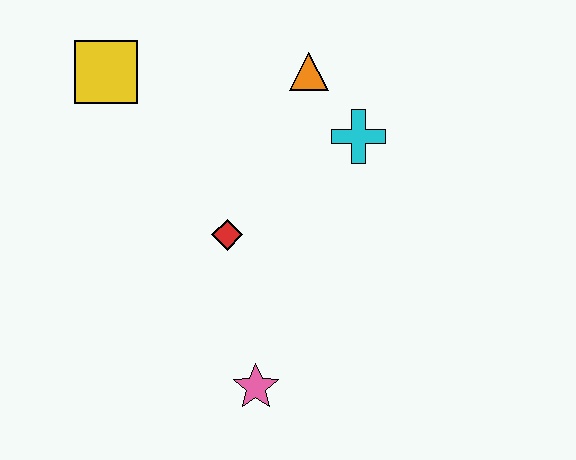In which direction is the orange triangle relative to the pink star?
The orange triangle is above the pink star.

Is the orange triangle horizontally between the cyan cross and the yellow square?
Yes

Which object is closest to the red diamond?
The pink star is closest to the red diamond.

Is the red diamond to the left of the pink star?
Yes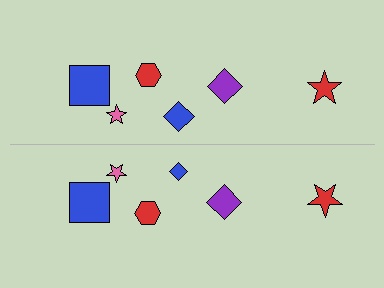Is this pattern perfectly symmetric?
No, the pattern is not perfectly symmetric. The blue diamond on the bottom side has a different size than its mirror counterpart.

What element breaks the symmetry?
The blue diamond on the bottom side has a different size than its mirror counterpart.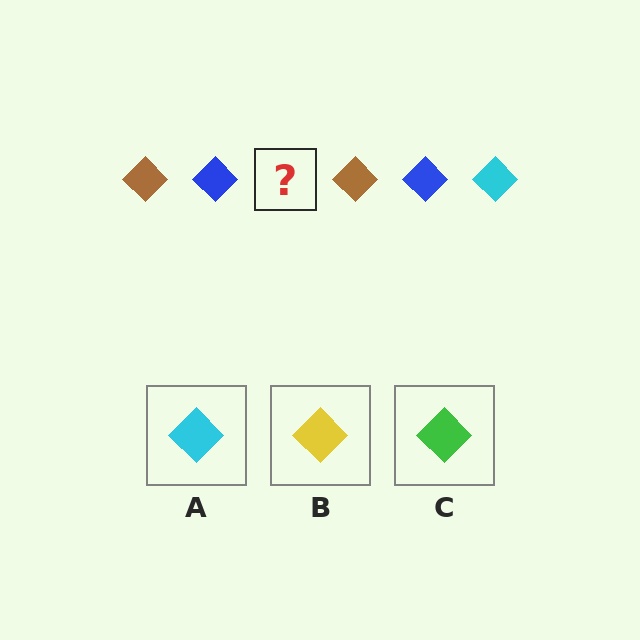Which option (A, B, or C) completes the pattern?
A.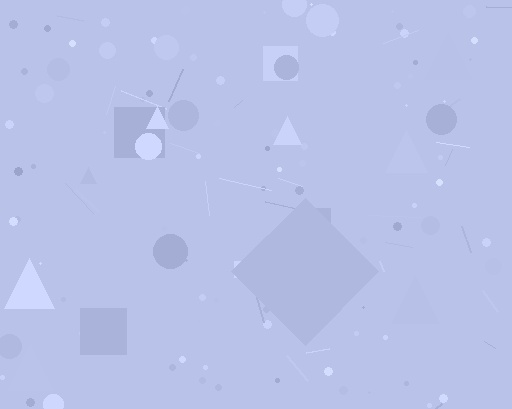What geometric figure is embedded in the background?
A diamond is embedded in the background.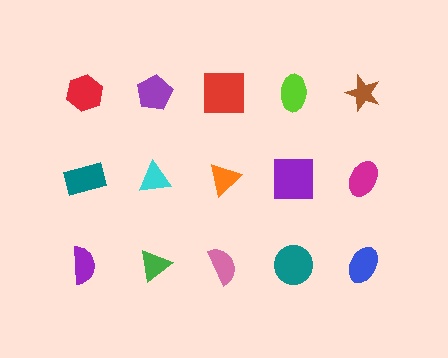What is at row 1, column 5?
A brown star.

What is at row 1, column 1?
A red hexagon.